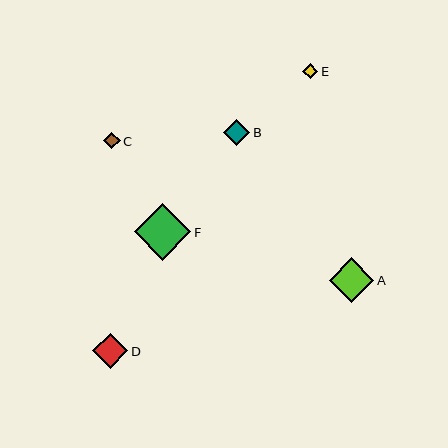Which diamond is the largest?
Diamond F is the largest with a size of approximately 57 pixels.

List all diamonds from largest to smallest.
From largest to smallest: F, A, D, B, C, E.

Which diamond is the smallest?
Diamond E is the smallest with a size of approximately 15 pixels.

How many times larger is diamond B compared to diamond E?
Diamond B is approximately 1.7 times the size of diamond E.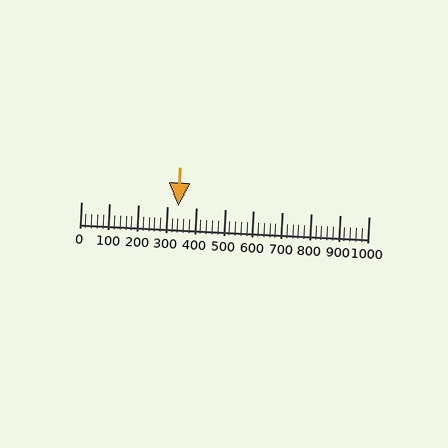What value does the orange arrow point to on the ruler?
The orange arrow points to approximately 340.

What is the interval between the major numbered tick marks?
The major tick marks are spaced 100 units apart.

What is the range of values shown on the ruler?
The ruler shows values from 0 to 1000.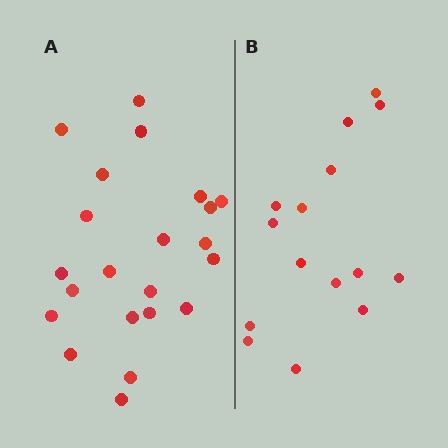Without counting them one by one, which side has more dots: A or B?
Region A (the left region) has more dots.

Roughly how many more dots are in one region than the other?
Region A has roughly 8 or so more dots than region B.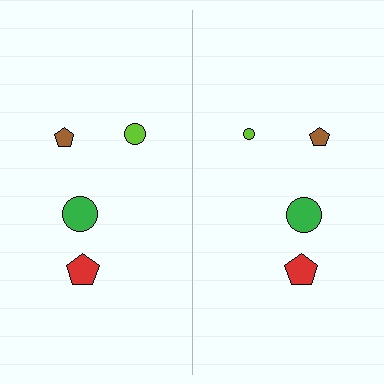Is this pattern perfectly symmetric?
No, the pattern is not perfectly symmetric. The lime circle on the right side has a different size than its mirror counterpart.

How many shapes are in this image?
There are 8 shapes in this image.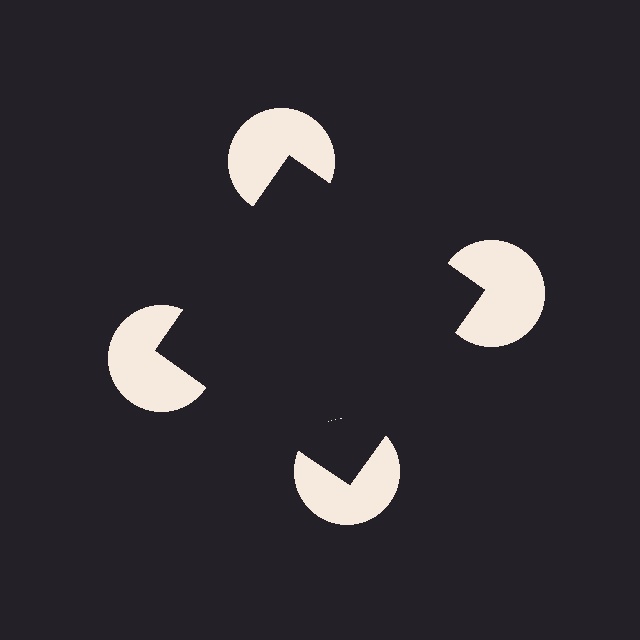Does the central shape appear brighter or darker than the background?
It typically appears slightly darker than the background, even though no actual brightness change is drawn.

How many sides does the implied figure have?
4 sides.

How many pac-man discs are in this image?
There are 4 — one at each vertex of the illusory square.